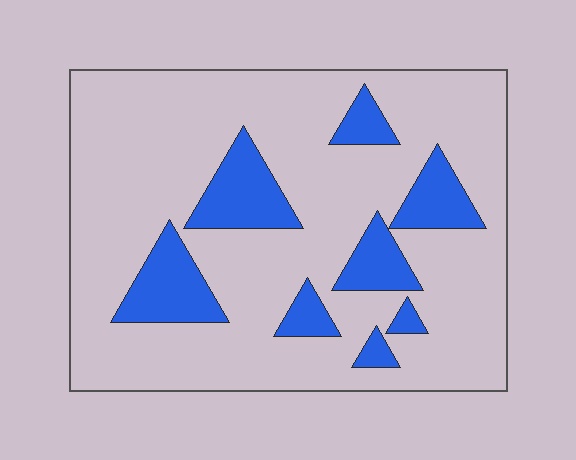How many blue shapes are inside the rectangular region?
8.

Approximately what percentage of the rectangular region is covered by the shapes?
Approximately 20%.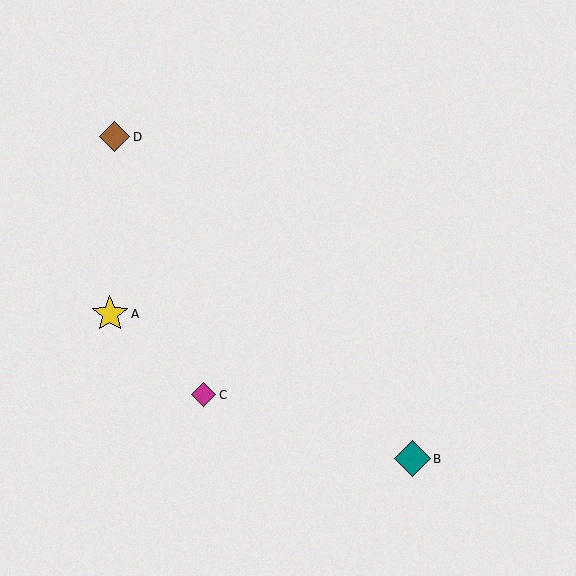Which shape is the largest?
The yellow star (labeled A) is the largest.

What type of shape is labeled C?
Shape C is a magenta diamond.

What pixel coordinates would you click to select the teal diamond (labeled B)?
Click at (412, 459) to select the teal diamond B.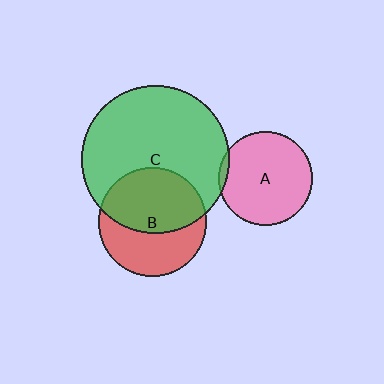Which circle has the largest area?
Circle C (green).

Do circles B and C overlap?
Yes.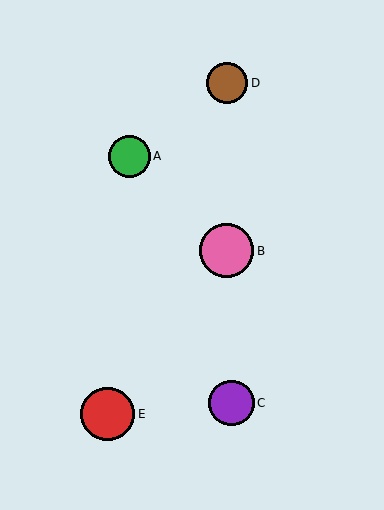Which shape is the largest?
The pink circle (labeled B) is the largest.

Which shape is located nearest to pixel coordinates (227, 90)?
The brown circle (labeled D) at (227, 83) is nearest to that location.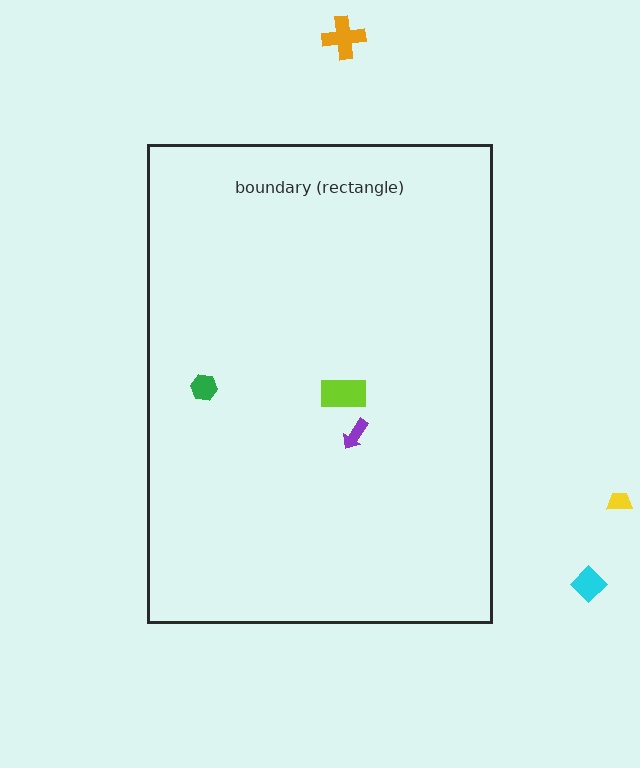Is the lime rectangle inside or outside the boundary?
Inside.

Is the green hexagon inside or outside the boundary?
Inside.